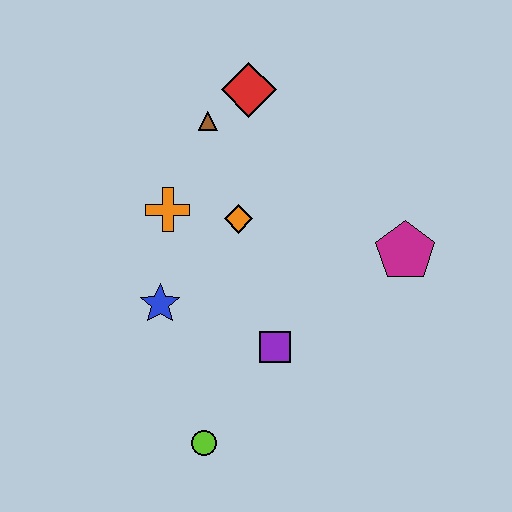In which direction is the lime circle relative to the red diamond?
The lime circle is below the red diamond.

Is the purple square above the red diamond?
No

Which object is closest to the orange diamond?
The orange cross is closest to the orange diamond.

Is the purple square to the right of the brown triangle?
Yes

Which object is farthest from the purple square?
The red diamond is farthest from the purple square.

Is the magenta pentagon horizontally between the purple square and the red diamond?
No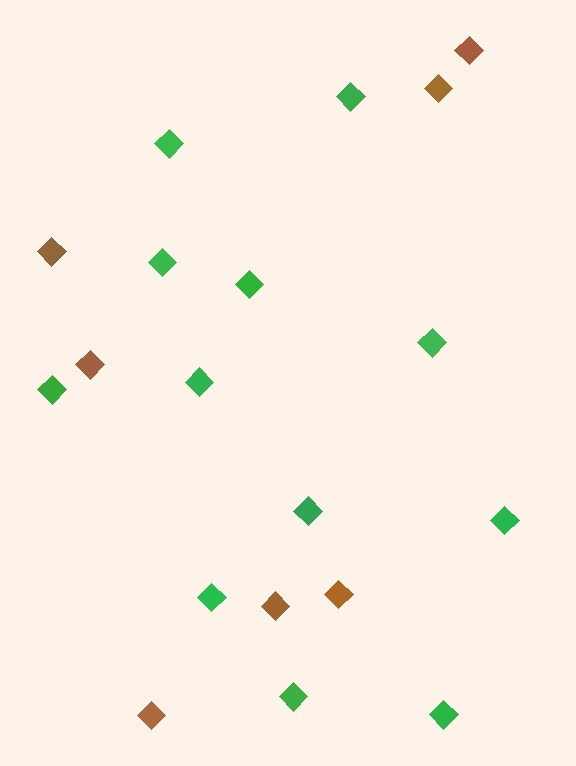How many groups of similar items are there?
There are 2 groups: one group of brown diamonds (7) and one group of green diamonds (12).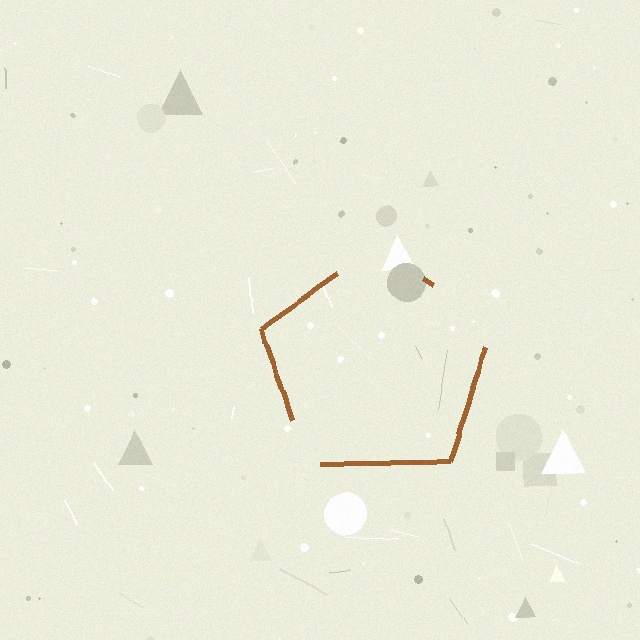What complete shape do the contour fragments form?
The contour fragments form a pentagon.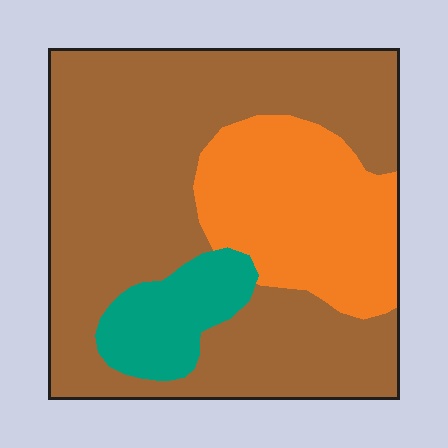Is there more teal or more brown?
Brown.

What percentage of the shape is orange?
Orange covers around 25% of the shape.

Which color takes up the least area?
Teal, at roughly 10%.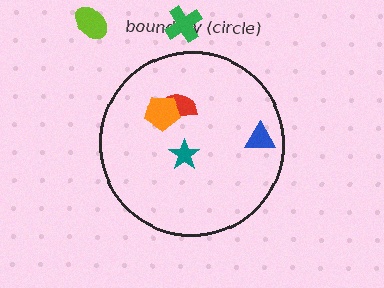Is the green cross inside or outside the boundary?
Outside.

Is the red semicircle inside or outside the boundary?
Inside.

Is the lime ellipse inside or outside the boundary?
Outside.